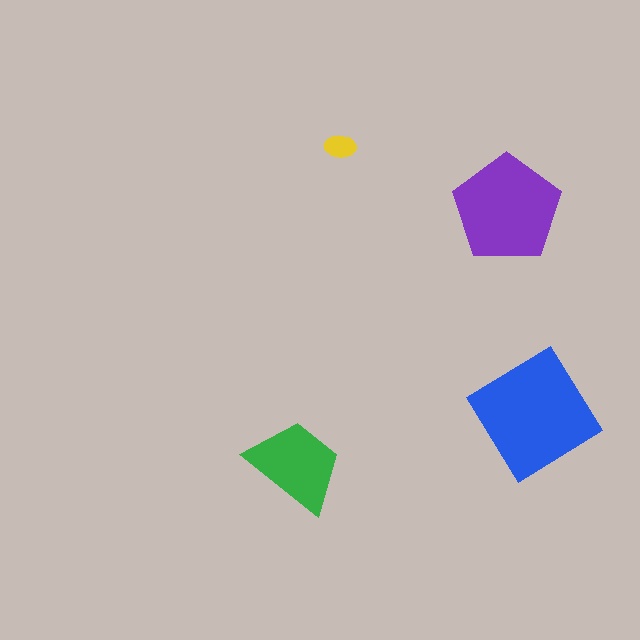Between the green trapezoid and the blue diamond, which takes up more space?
The blue diamond.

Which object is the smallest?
The yellow ellipse.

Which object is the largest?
The blue diamond.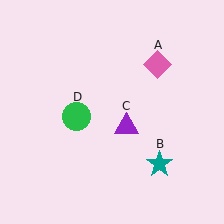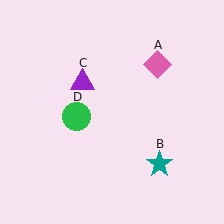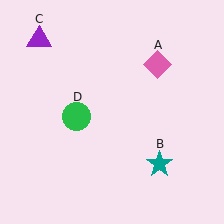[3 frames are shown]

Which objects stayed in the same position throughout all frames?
Pink diamond (object A) and teal star (object B) and green circle (object D) remained stationary.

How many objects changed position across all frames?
1 object changed position: purple triangle (object C).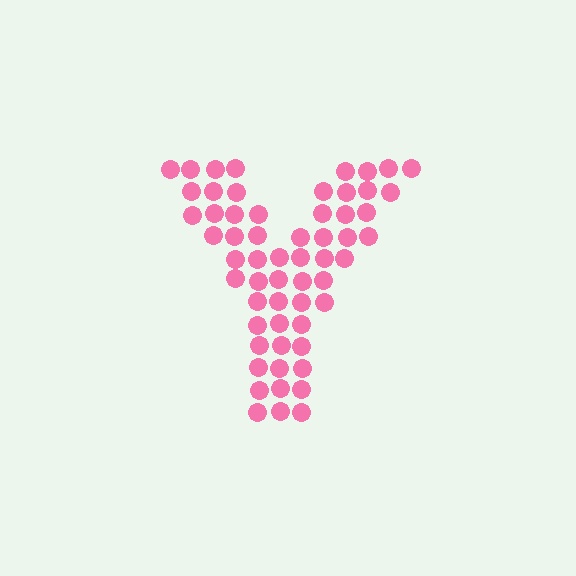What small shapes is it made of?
It is made of small circles.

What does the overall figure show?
The overall figure shows the letter Y.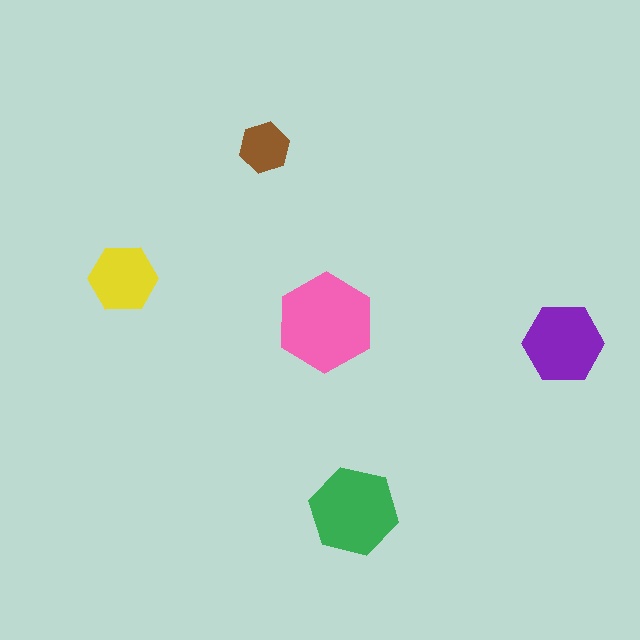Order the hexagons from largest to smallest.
the pink one, the green one, the purple one, the yellow one, the brown one.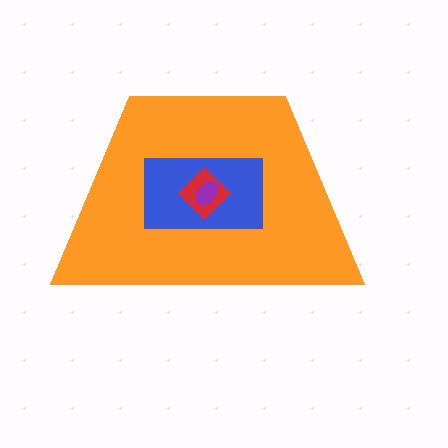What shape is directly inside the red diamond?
The purple ellipse.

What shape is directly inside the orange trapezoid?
The blue rectangle.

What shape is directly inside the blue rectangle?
The red diamond.